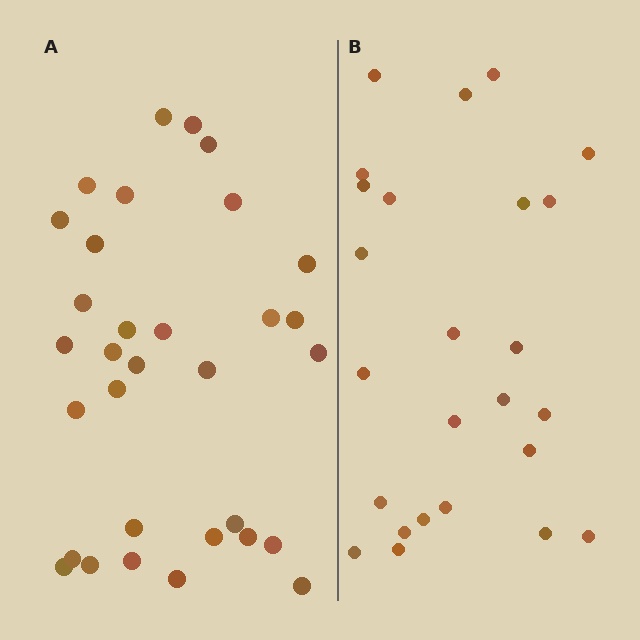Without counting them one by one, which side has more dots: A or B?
Region A (the left region) has more dots.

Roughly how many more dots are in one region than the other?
Region A has roughly 8 or so more dots than region B.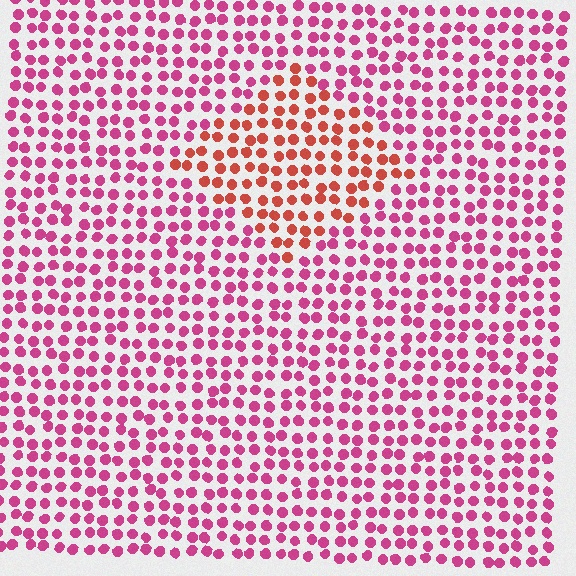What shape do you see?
I see a diamond.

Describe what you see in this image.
The image is filled with small magenta elements in a uniform arrangement. A diamond-shaped region is visible where the elements are tinted to a slightly different hue, forming a subtle color boundary.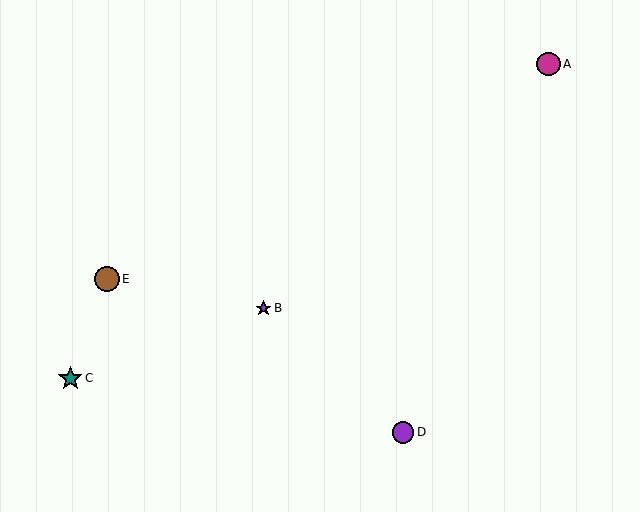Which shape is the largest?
The brown circle (labeled E) is the largest.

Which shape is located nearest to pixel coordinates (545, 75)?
The magenta circle (labeled A) at (548, 64) is nearest to that location.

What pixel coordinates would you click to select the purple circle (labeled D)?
Click at (403, 432) to select the purple circle D.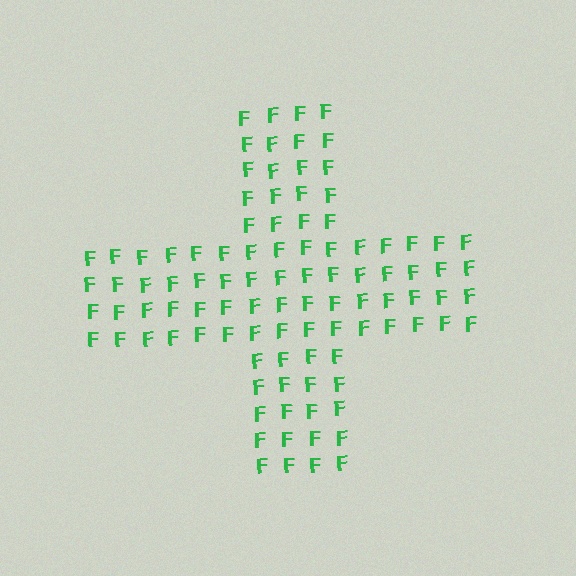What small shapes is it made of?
It is made of small letter F's.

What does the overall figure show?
The overall figure shows a cross.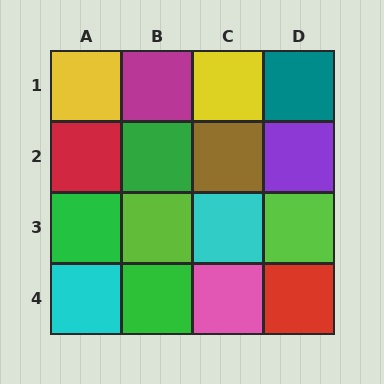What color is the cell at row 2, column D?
Purple.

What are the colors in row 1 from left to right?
Yellow, magenta, yellow, teal.